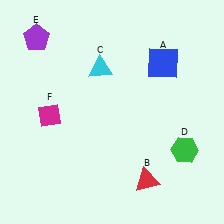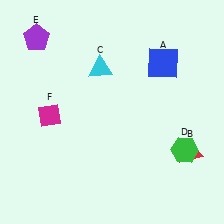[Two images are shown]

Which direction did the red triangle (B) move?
The red triangle (B) moved right.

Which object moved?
The red triangle (B) moved right.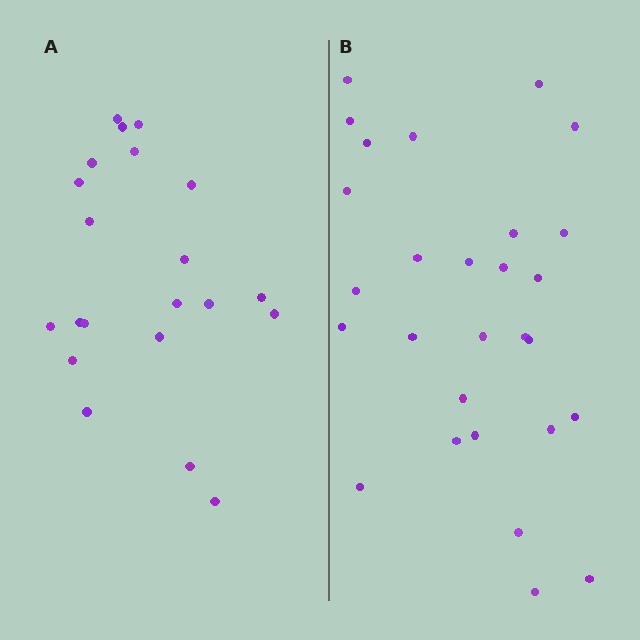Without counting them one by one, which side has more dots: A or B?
Region B (the right region) has more dots.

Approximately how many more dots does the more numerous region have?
Region B has roughly 8 or so more dots than region A.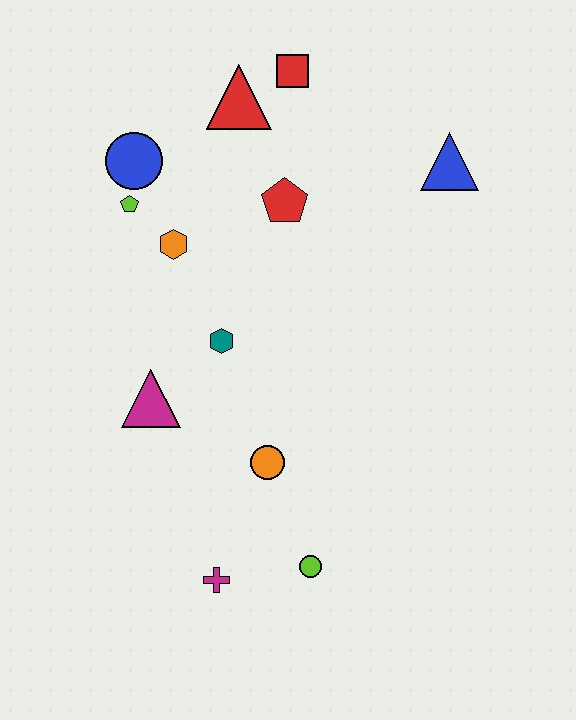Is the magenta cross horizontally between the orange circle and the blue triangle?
No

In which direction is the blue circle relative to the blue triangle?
The blue circle is to the left of the blue triangle.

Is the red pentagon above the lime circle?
Yes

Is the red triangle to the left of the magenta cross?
No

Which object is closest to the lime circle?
The magenta cross is closest to the lime circle.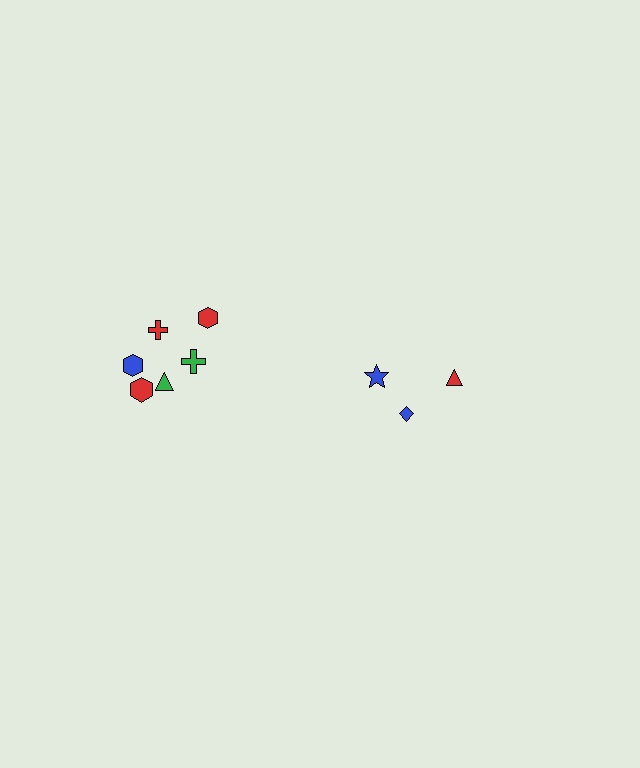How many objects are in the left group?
There are 6 objects.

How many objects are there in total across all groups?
There are 9 objects.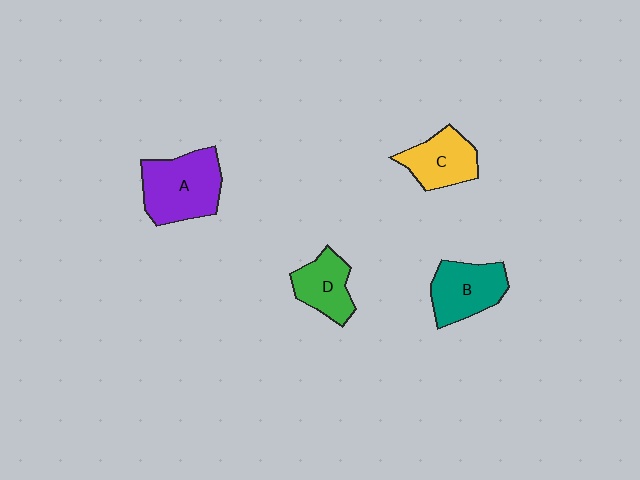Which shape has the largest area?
Shape A (purple).